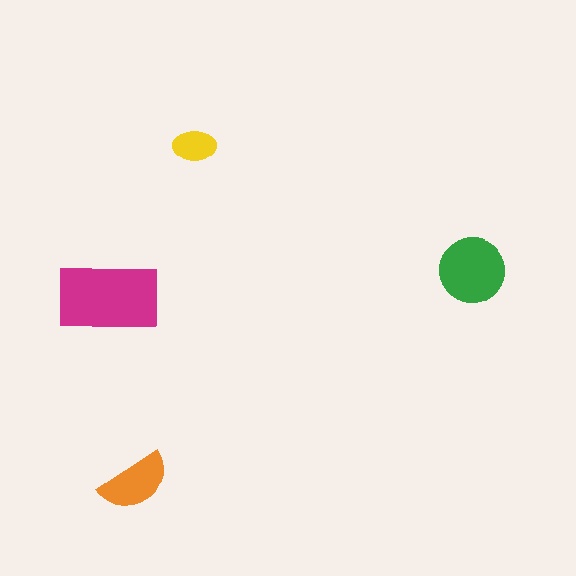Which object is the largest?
The magenta rectangle.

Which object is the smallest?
The yellow ellipse.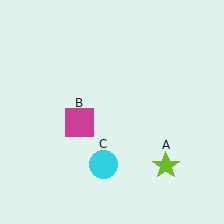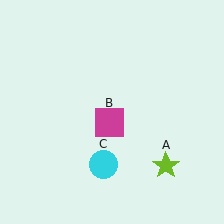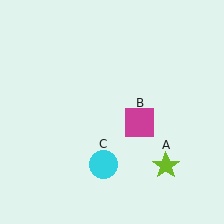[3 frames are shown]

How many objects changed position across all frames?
1 object changed position: magenta square (object B).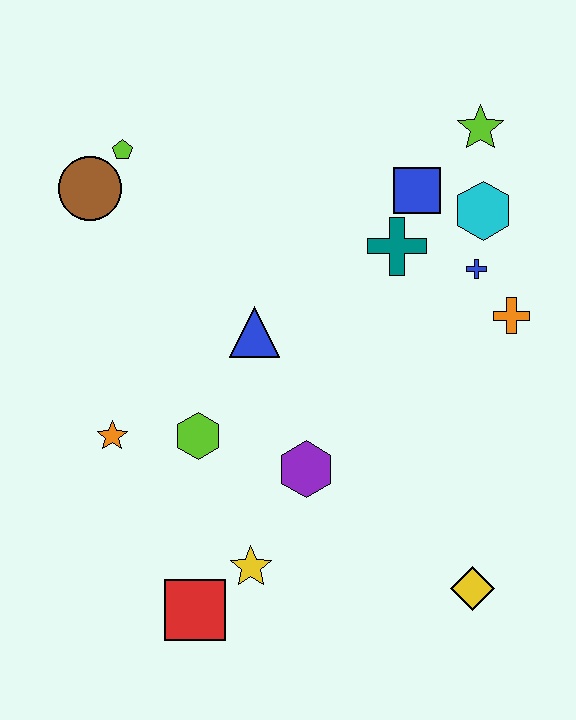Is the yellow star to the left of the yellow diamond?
Yes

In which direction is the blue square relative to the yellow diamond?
The blue square is above the yellow diamond.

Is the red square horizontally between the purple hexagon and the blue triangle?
No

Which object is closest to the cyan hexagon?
The blue cross is closest to the cyan hexagon.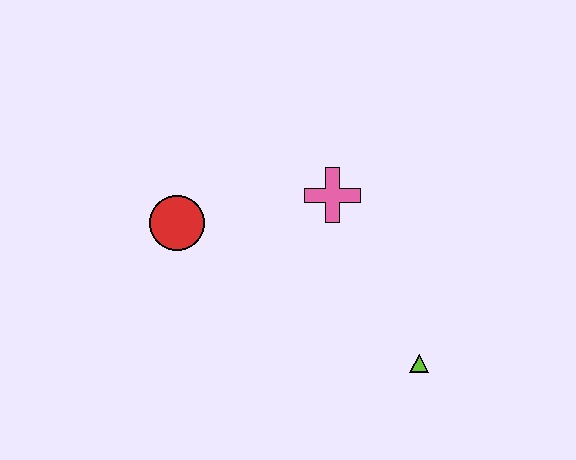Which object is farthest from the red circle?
The lime triangle is farthest from the red circle.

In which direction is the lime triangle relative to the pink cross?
The lime triangle is below the pink cross.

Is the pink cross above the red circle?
Yes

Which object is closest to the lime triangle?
The pink cross is closest to the lime triangle.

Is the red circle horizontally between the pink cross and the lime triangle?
No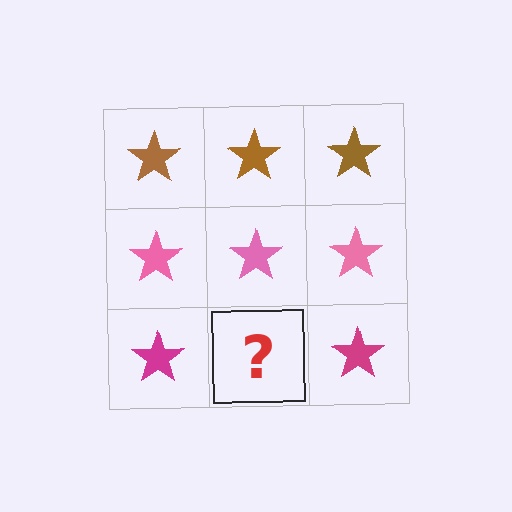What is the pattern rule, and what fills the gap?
The rule is that each row has a consistent color. The gap should be filled with a magenta star.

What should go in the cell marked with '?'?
The missing cell should contain a magenta star.